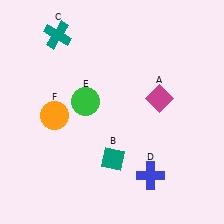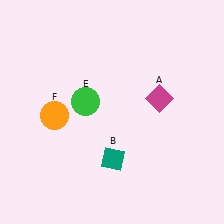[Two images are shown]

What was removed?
The blue cross (D), the teal cross (C) were removed in Image 2.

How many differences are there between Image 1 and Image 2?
There are 2 differences between the two images.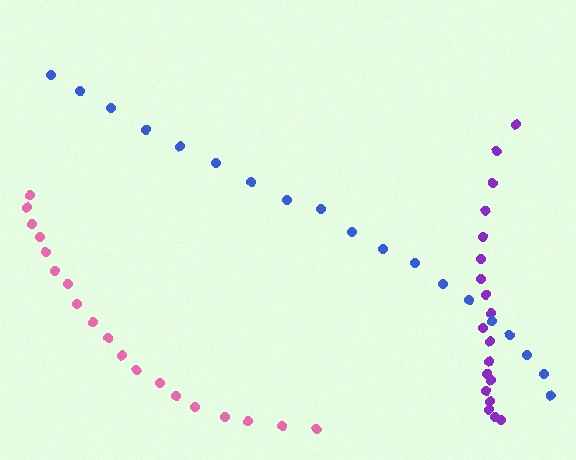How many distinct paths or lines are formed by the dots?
There are 3 distinct paths.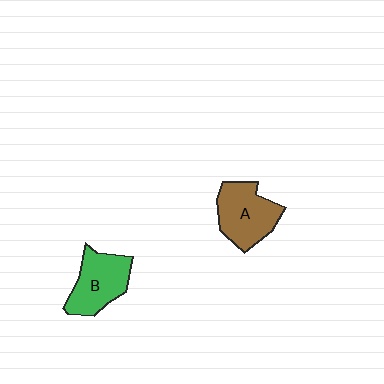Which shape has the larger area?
Shape A (brown).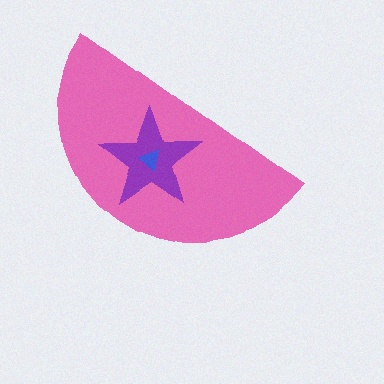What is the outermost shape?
The pink semicircle.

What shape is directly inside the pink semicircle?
The purple star.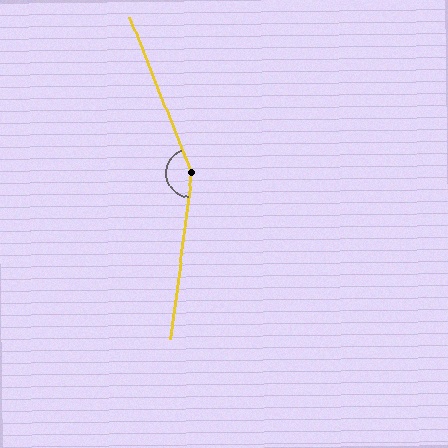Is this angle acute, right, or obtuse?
It is obtuse.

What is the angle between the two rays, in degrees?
Approximately 152 degrees.